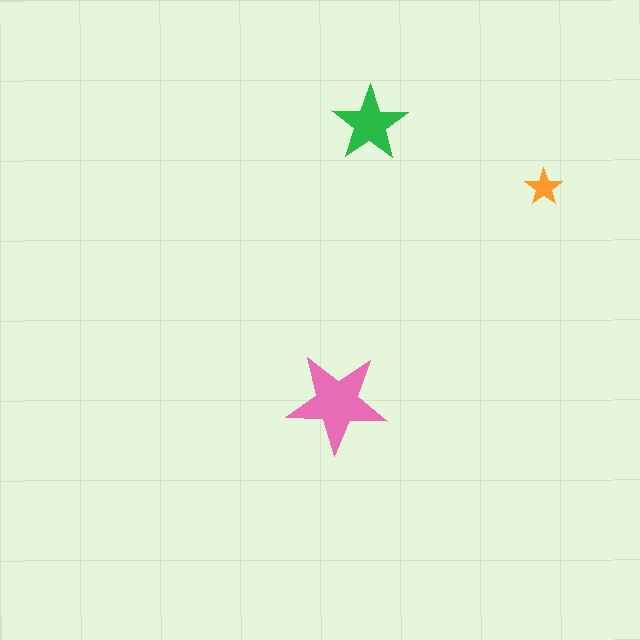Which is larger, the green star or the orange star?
The green one.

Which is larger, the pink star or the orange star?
The pink one.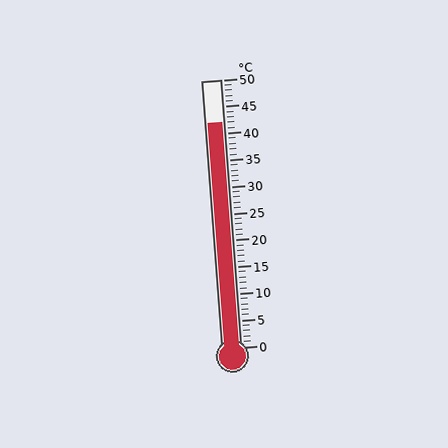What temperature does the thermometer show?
The thermometer shows approximately 42°C.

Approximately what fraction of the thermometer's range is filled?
The thermometer is filled to approximately 85% of its range.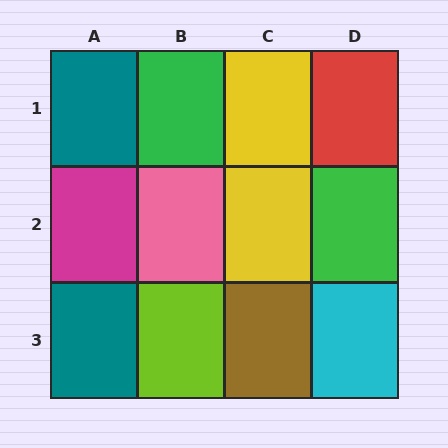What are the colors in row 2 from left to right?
Magenta, pink, yellow, green.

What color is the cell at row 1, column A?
Teal.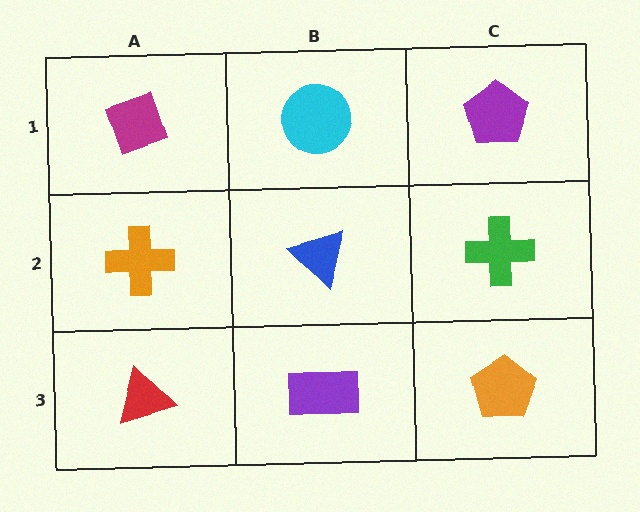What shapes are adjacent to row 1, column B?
A blue triangle (row 2, column B), a magenta diamond (row 1, column A), a purple pentagon (row 1, column C).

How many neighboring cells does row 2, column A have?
3.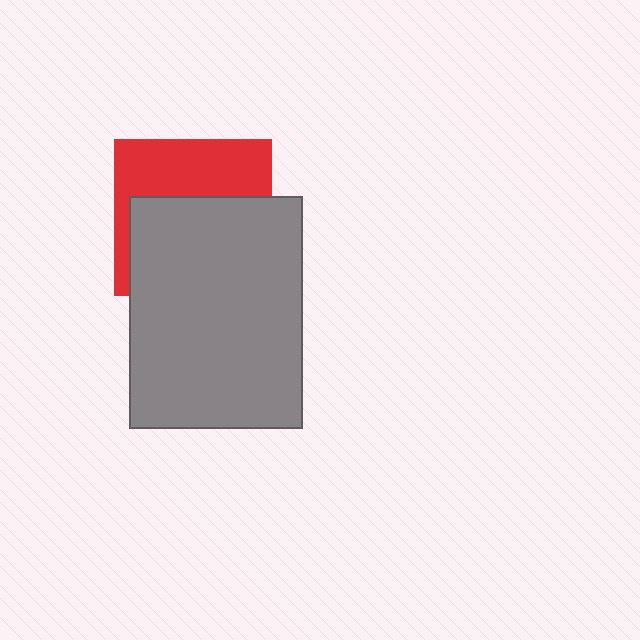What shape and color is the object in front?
The object in front is a gray rectangle.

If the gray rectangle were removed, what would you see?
You would see the complete red square.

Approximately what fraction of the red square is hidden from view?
Roughly 58% of the red square is hidden behind the gray rectangle.